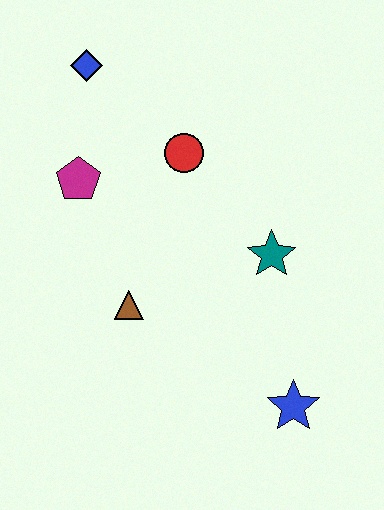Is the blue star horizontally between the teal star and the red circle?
No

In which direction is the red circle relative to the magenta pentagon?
The red circle is to the right of the magenta pentagon.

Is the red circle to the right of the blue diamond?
Yes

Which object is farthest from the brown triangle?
The blue diamond is farthest from the brown triangle.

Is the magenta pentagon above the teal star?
Yes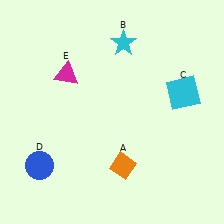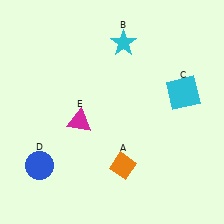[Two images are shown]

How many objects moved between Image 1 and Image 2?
1 object moved between the two images.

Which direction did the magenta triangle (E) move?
The magenta triangle (E) moved down.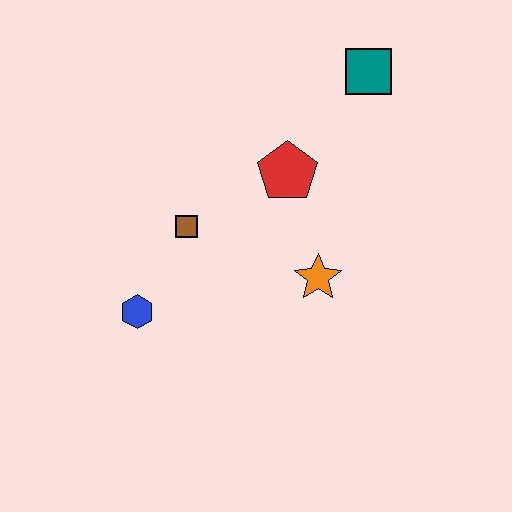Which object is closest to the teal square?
The red pentagon is closest to the teal square.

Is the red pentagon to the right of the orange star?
No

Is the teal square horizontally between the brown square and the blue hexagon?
No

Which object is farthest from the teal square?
The blue hexagon is farthest from the teal square.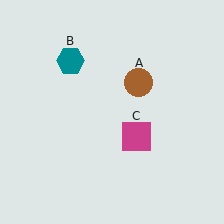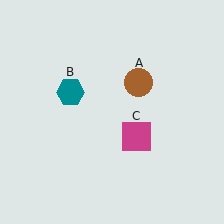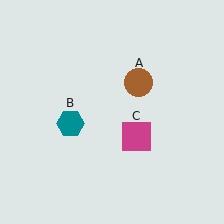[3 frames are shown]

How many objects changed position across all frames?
1 object changed position: teal hexagon (object B).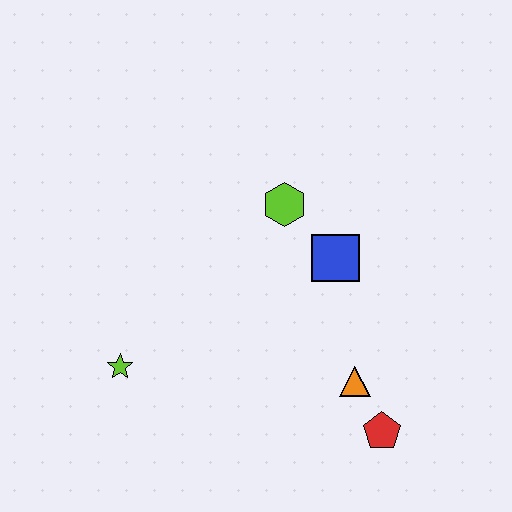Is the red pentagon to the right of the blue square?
Yes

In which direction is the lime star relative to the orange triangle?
The lime star is to the left of the orange triangle.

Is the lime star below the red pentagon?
No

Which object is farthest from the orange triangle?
The lime star is farthest from the orange triangle.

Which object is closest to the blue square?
The lime hexagon is closest to the blue square.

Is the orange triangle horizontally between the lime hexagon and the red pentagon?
Yes